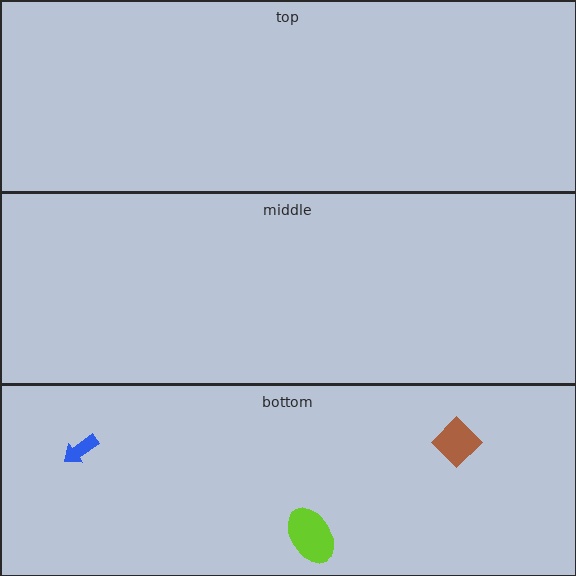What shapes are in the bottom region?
The brown diamond, the blue arrow, the lime ellipse.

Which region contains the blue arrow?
The bottom region.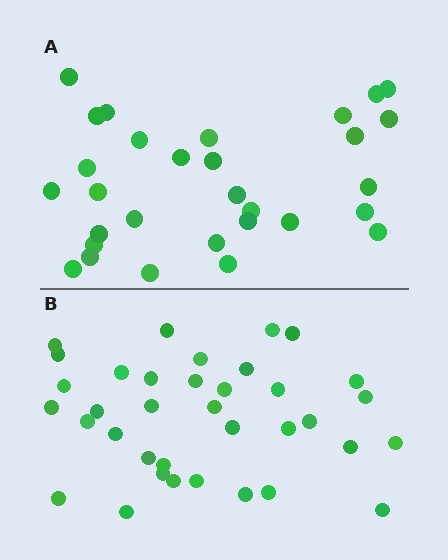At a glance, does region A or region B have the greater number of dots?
Region B (the bottom region) has more dots.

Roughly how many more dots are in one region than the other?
Region B has about 6 more dots than region A.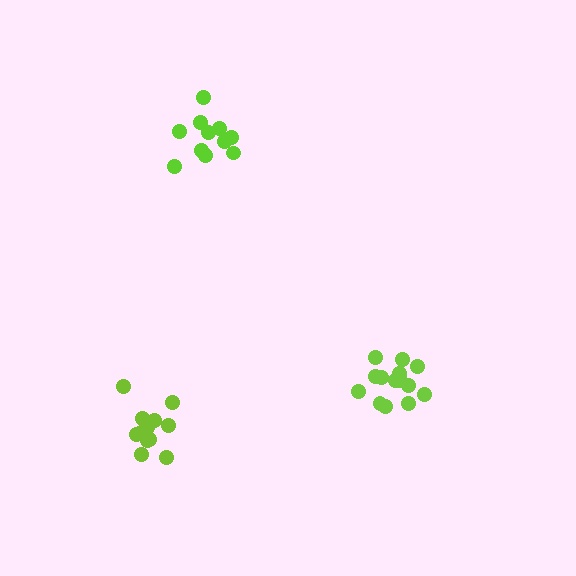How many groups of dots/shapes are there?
There are 3 groups.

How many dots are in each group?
Group 1: 14 dots, Group 2: 11 dots, Group 3: 12 dots (37 total).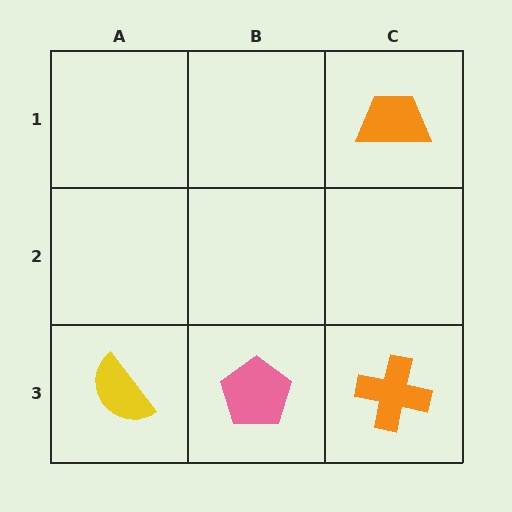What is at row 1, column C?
An orange trapezoid.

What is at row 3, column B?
A pink pentagon.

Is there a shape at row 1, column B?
No, that cell is empty.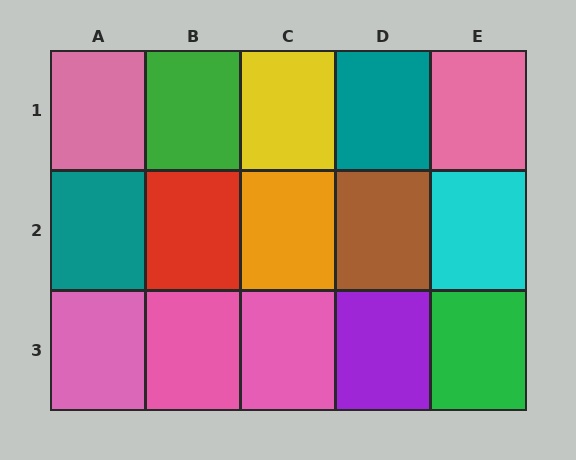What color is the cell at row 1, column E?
Pink.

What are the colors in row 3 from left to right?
Pink, pink, pink, purple, green.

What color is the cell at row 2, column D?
Brown.